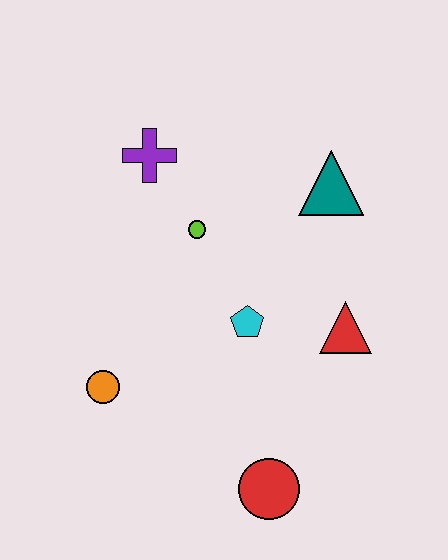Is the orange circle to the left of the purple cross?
Yes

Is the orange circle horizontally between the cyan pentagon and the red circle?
No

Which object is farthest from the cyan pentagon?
The purple cross is farthest from the cyan pentagon.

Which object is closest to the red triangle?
The cyan pentagon is closest to the red triangle.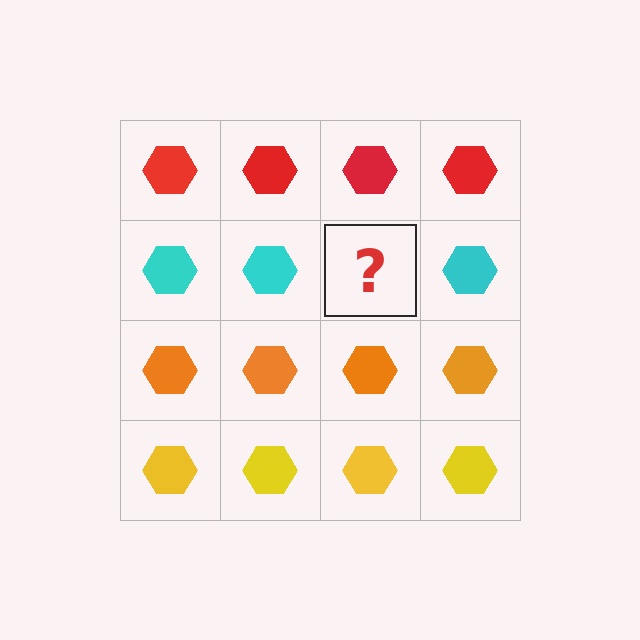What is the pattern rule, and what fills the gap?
The rule is that each row has a consistent color. The gap should be filled with a cyan hexagon.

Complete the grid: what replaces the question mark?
The question mark should be replaced with a cyan hexagon.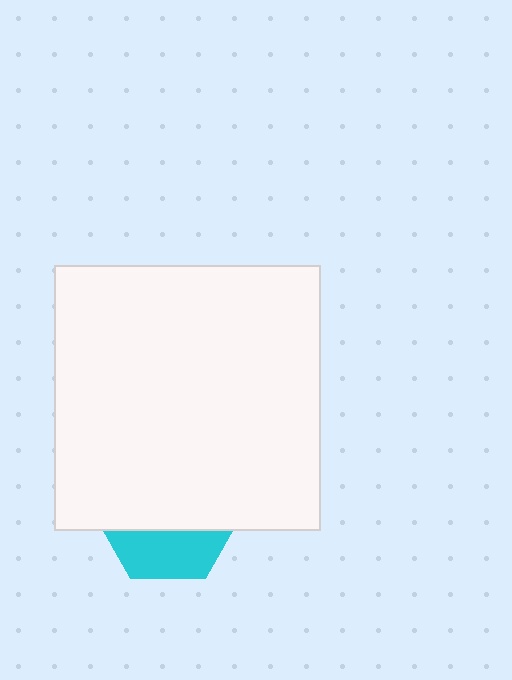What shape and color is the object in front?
The object in front is a white square.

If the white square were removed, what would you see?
You would see the complete cyan hexagon.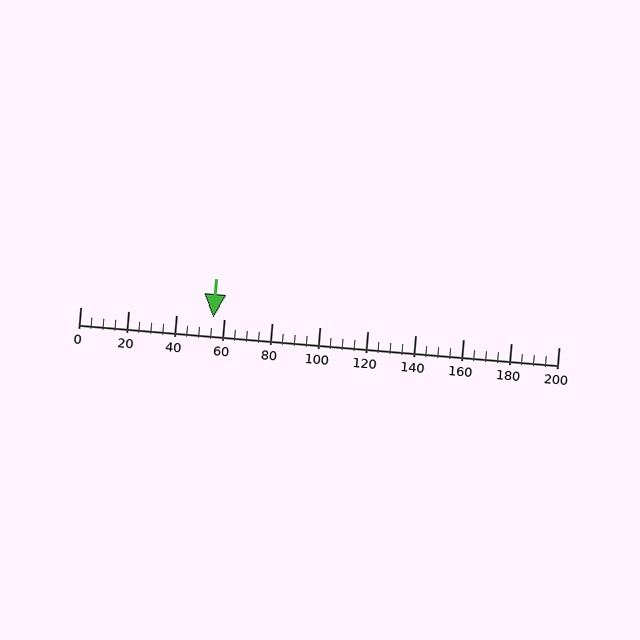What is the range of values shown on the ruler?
The ruler shows values from 0 to 200.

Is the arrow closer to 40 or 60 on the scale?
The arrow is closer to 60.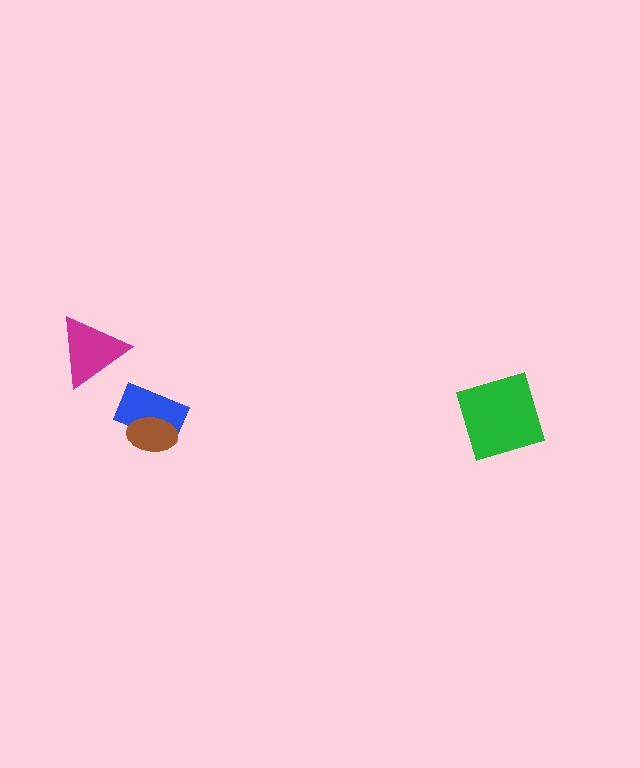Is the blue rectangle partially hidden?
Yes, it is partially covered by another shape.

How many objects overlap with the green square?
0 objects overlap with the green square.